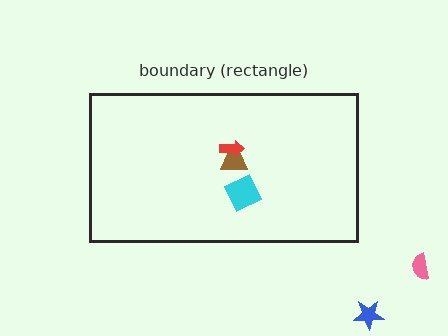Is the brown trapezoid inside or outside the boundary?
Inside.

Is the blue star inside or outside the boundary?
Outside.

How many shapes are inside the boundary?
3 inside, 2 outside.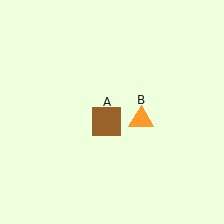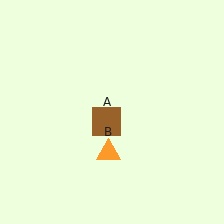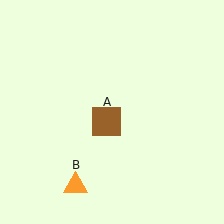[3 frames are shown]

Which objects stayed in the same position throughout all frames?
Brown square (object A) remained stationary.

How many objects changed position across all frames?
1 object changed position: orange triangle (object B).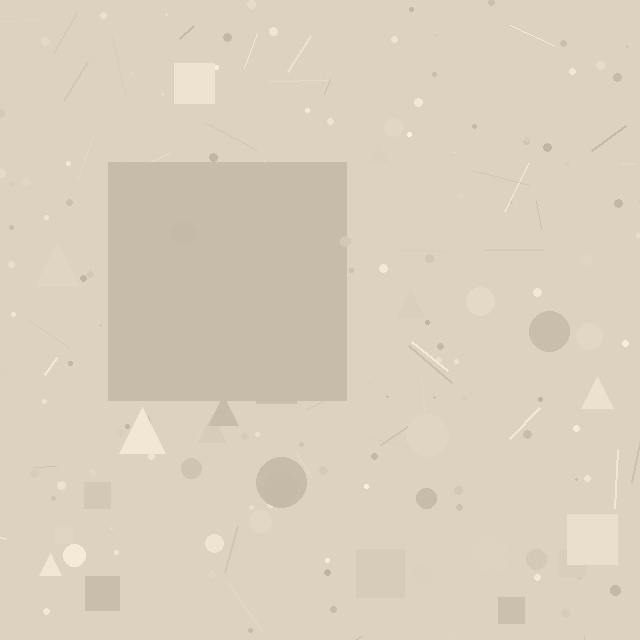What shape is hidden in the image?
A square is hidden in the image.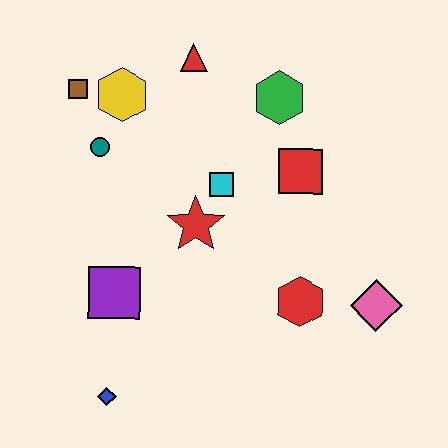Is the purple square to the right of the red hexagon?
No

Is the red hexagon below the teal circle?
Yes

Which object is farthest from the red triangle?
The blue diamond is farthest from the red triangle.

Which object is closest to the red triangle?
The yellow hexagon is closest to the red triangle.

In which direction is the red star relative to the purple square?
The red star is to the right of the purple square.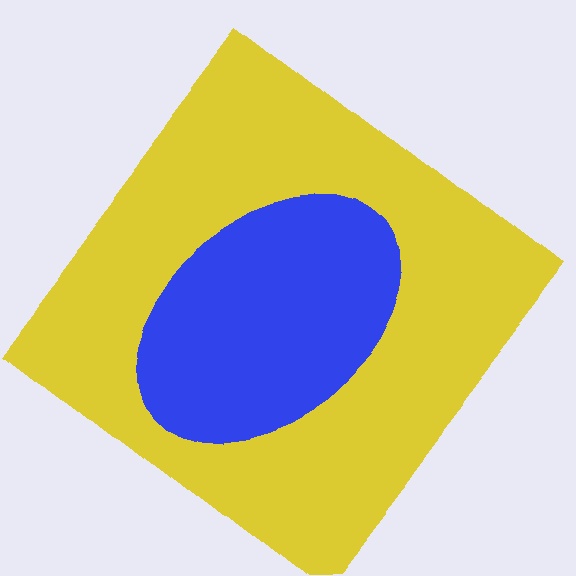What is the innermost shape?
The blue ellipse.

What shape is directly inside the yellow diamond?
The blue ellipse.